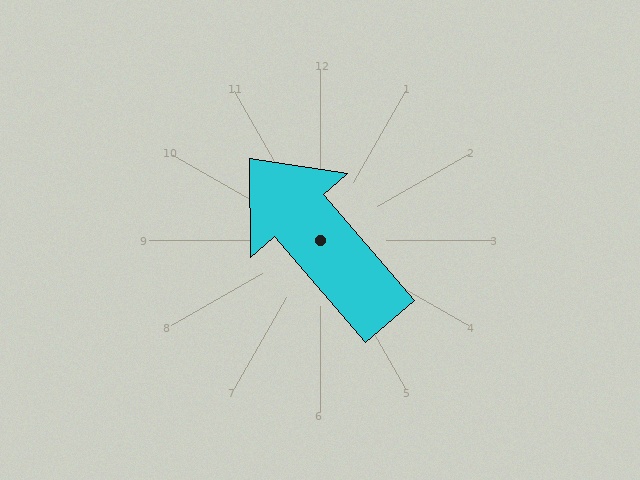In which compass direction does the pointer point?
Northwest.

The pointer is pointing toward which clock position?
Roughly 11 o'clock.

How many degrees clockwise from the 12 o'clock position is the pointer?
Approximately 319 degrees.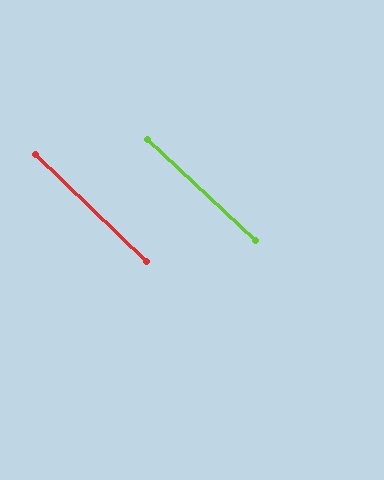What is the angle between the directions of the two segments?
Approximately 1 degree.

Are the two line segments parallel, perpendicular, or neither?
Parallel — their directions differ by only 0.7°.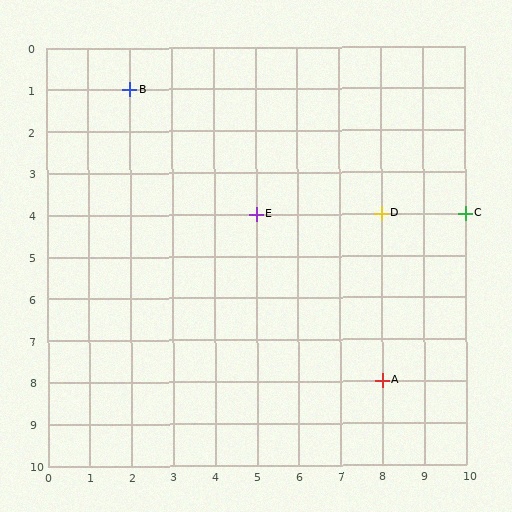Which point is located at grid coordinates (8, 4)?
Point D is at (8, 4).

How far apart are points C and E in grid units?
Points C and E are 5 columns apart.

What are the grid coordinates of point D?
Point D is at grid coordinates (8, 4).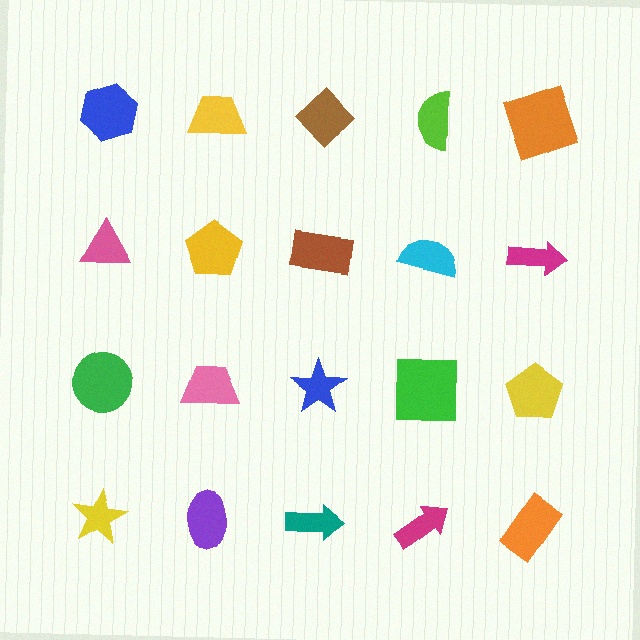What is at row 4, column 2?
A purple ellipse.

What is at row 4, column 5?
An orange rectangle.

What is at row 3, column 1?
A green circle.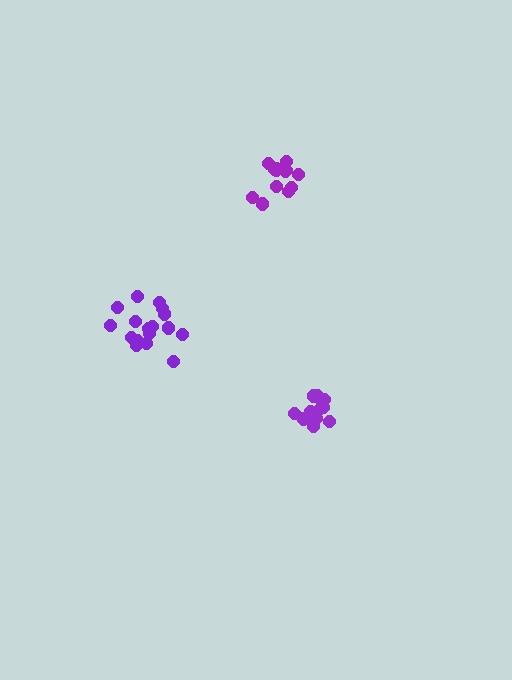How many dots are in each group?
Group 1: 13 dots, Group 2: 17 dots, Group 3: 13 dots (43 total).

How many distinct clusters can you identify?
There are 3 distinct clusters.